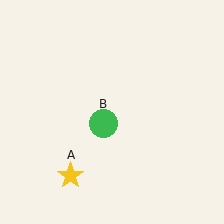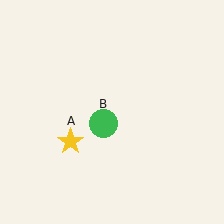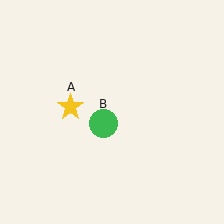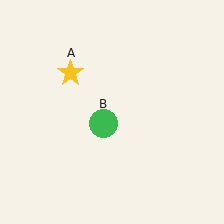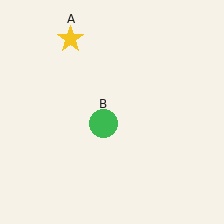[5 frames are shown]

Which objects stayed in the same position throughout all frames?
Green circle (object B) remained stationary.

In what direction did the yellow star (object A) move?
The yellow star (object A) moved up.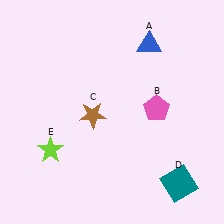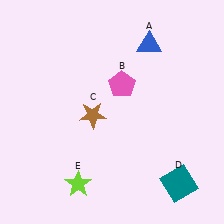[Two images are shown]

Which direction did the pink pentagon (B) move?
The pink pentagon (B) moved left.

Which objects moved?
The objects that moved are: the pink pentagon (B), the lime star (E).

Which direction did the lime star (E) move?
The lime star (E) moved down.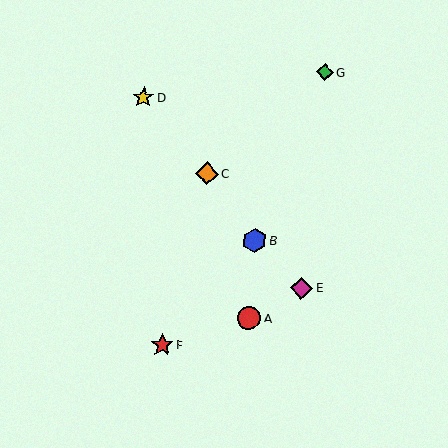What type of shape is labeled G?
Shape G is a green diamond.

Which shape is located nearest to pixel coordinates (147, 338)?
The red star (labeled F) at (162, 345) is nearest to that location.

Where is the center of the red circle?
The center of the red circle is at (249, 318).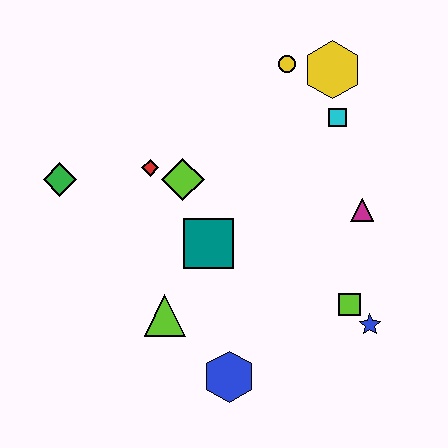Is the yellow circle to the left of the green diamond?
No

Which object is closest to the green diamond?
The red diamond is closest to the green diamond.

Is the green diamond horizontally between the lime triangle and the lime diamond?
No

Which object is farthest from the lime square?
The green diamond is farthest from the lime square.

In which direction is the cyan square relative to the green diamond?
The cyan square is to the right of the green diamond.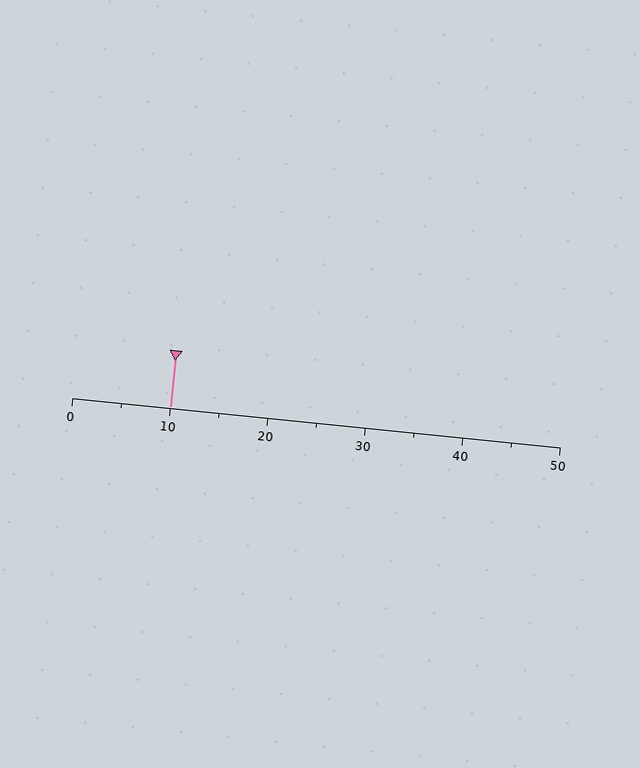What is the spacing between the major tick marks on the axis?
The major ticks are spaced 10 apart.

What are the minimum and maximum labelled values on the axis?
The axis runs from 0 to 50.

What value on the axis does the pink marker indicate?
The marker indicates approximately 10.